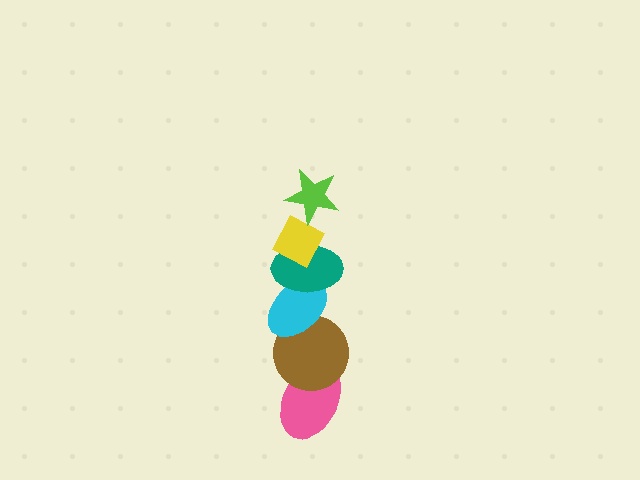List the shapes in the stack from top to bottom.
From top to bottom: the lime star, the yellow diamond, the teal ellipse, the cyan ellipse, the brown circle, the pink ellipse.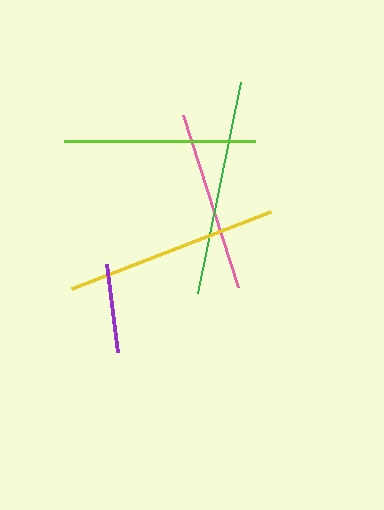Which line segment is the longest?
The green line is the longest at approximately 215 pixels.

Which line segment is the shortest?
The purple line is the shortest at approximately 89 pixels.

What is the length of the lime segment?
The lime segment is approximately 192 pixels long.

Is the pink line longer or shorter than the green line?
The green line is longer than the pink line.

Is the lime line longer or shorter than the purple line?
The lime line is longer than the purple line.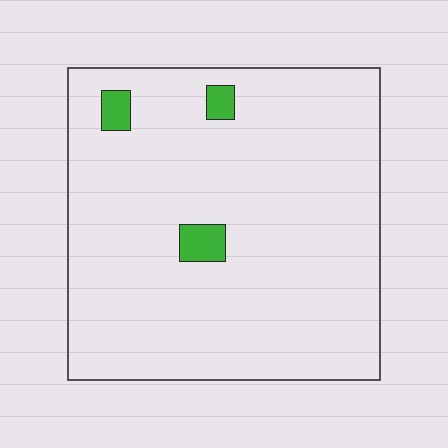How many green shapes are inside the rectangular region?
3.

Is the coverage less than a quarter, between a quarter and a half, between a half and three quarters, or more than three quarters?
Less than a quarter.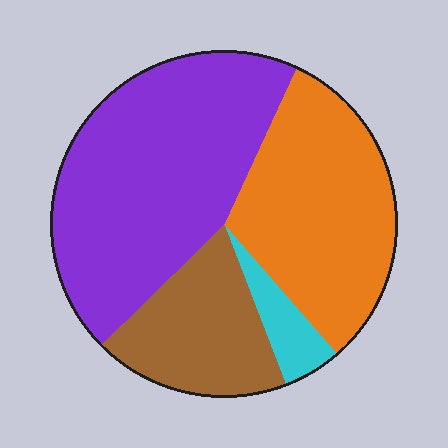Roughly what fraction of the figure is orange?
Orange takes up about one third (1/3) of the figure.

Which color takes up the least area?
Cyan, at roughly 5%.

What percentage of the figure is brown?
Brown takes up about one fifth (1/5) of the figure.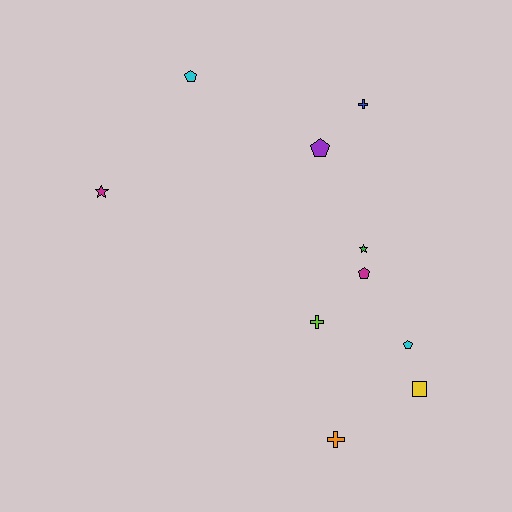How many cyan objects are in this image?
There are 2 cyan objects.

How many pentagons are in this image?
There are 4 pentagons.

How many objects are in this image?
There are 10 objects.